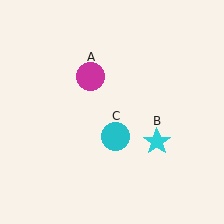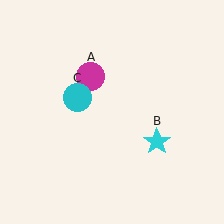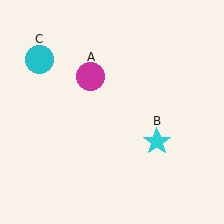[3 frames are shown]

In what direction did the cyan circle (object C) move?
The cyan circle (object C) moved up and to the left.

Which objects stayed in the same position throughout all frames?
Magenta circle (object A) and cyan star (object B) remained stationary.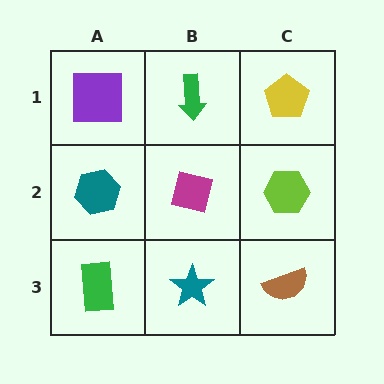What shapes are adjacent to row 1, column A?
A teal hexagon (row 2, column A), a green arrow (row 1, column B).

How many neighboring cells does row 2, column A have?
3.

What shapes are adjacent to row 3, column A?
A teal hexagon (row 2, column A), a teal star (row 3, column B).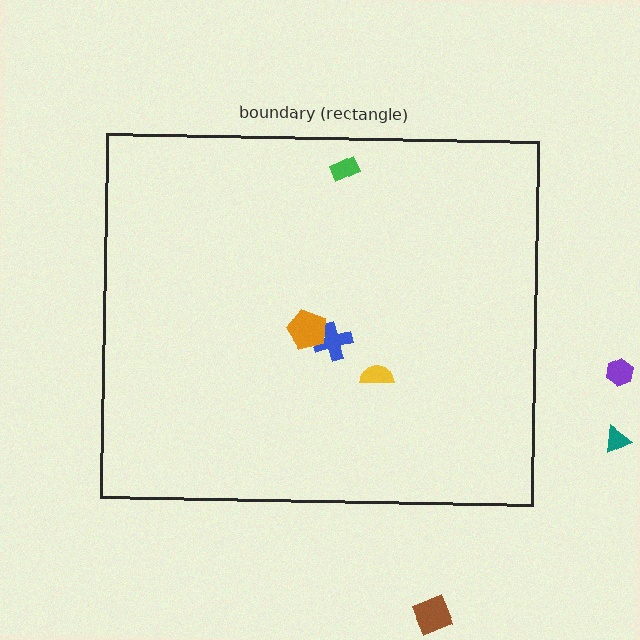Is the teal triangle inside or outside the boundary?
Outside.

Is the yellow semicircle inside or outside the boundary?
Inside.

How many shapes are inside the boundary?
4 inside, 3 outside.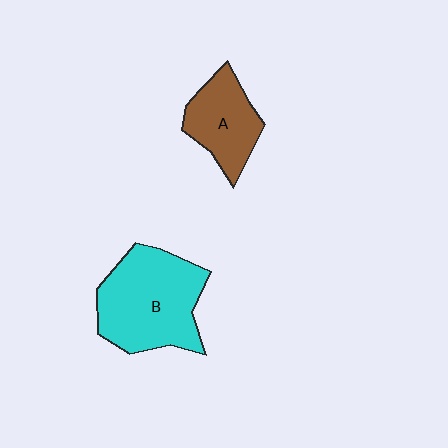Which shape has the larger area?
Shape B (cyan).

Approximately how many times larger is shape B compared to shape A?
Approximately 1.7 times.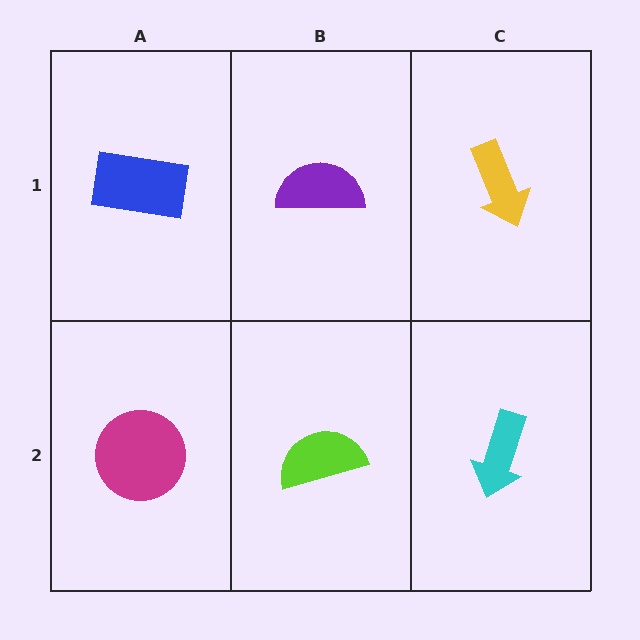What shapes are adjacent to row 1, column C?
A cyan arrow (row 2, column C), a purple semicircle (row 1, column B).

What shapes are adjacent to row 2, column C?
A yellow arrow (row 1, column C), a lime semicircle (row 2, column B).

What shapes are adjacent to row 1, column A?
A magenta circle (row 2, column A), a purple semicircle (row 1, column B).